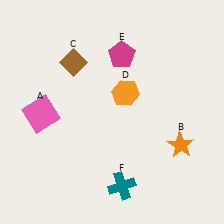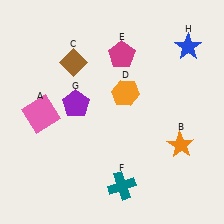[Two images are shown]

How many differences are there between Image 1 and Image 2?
There are 2 differences between the two images.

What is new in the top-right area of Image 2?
A blue star (H) was added in the top-right area of Image 2.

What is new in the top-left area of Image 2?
A purple pentagon (G) was added in the top-left area of Image 2.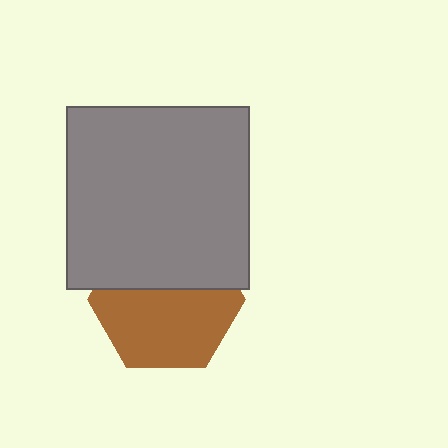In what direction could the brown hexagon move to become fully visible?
The brown hexagon could move down. That would shift it out from behind the gray square entirely.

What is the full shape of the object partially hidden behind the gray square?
The partially hidden object is a brown hexagon.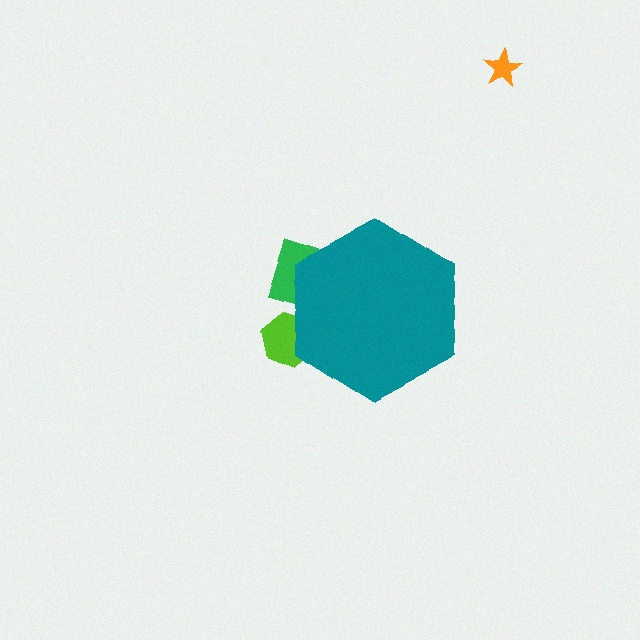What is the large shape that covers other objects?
A teal hexagon.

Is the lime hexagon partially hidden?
Yes, the lime hexagon is partially hidden behind the teal hexagon.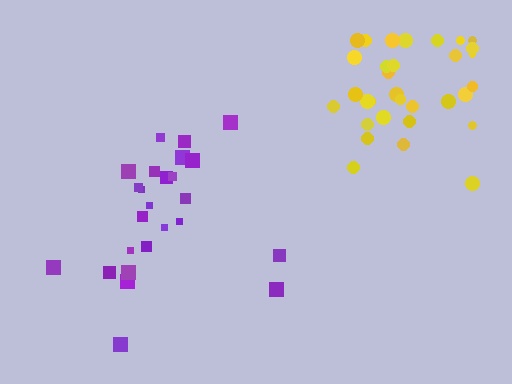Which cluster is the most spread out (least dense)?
Purple.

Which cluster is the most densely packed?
Yellow.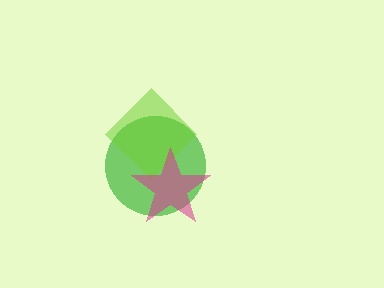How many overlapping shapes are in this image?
There are 3 overlapping shapes in the image.